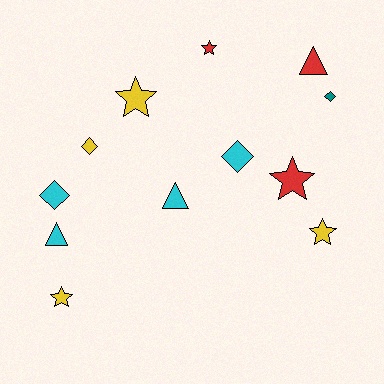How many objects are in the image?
There are 12 objects.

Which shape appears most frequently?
Star, with 5 objects.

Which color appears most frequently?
Yellow, with 4 objects.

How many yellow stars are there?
There are 3 yellow stars.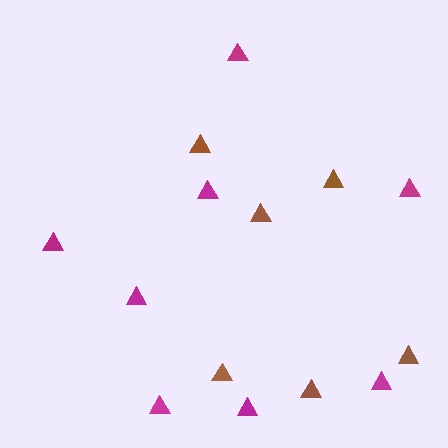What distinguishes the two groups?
There are 2 groups: one group of magenta triangles (8) and one group of brown triangles (6).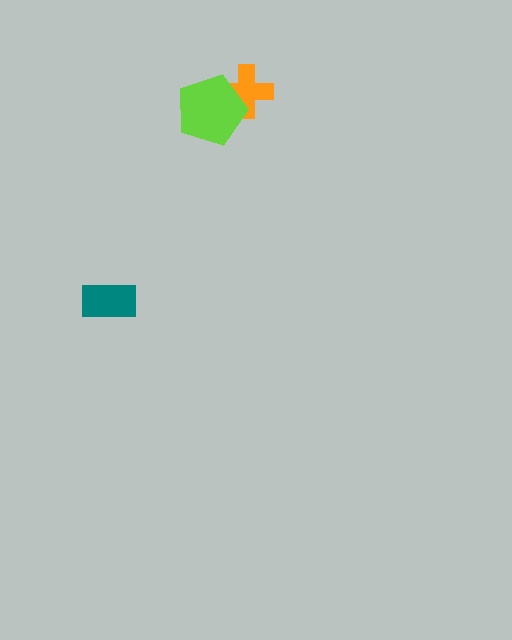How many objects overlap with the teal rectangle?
0 objects overlap with the teal rectangle.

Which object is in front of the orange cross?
The lime pentagon is in front of the orange cross.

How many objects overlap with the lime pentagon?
1 object overlaps with the lime pentagon.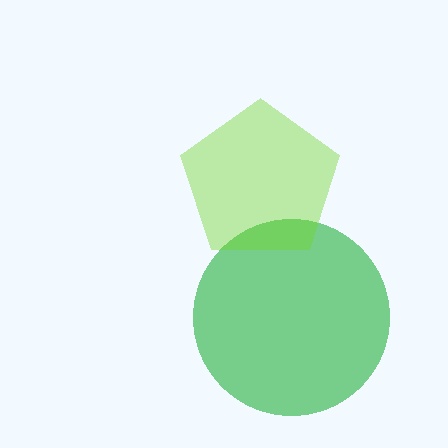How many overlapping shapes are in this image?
There are 2 overlapping shapes in the image.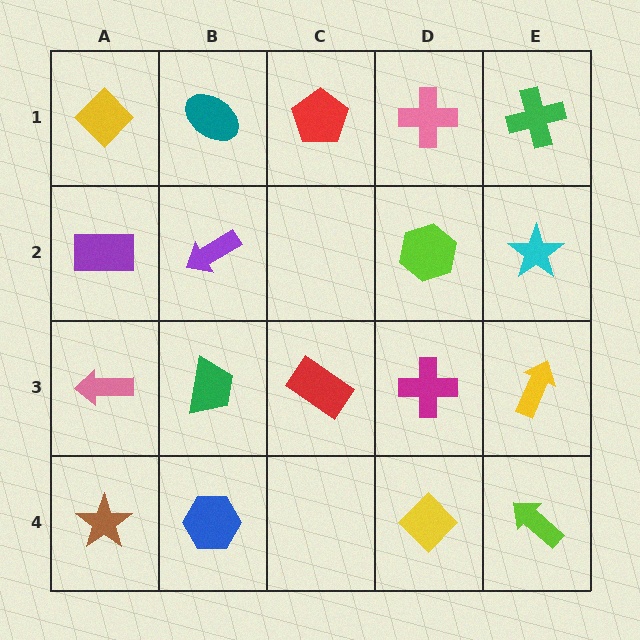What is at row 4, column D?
A yellow diamond.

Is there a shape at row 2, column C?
No, that cell is empty.